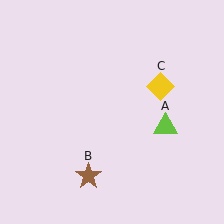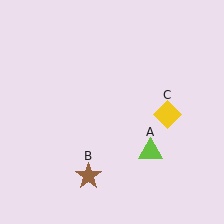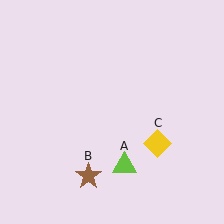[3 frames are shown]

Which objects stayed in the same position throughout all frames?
Brown star (object B) remained stationary.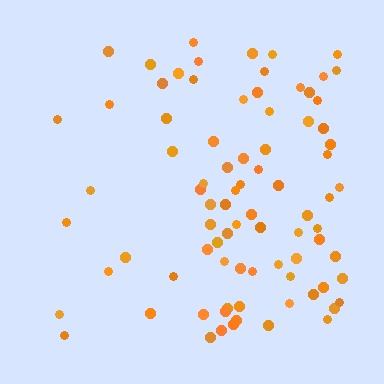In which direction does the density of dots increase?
From left to right, with the right side densest.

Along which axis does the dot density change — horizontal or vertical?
Horizontal.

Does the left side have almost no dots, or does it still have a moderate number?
Still a moderate number, just noticeably fewer than the right.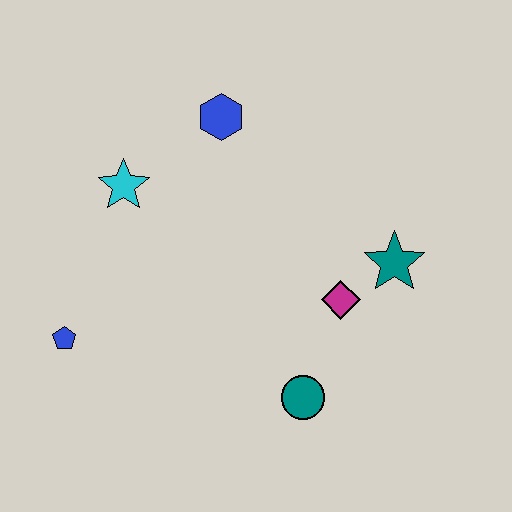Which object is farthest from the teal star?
The blue pentagon is farthest from the teal star.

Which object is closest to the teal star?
The magenta diamond is closest to the teal star.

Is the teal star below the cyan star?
Yes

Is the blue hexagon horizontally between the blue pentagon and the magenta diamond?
Yes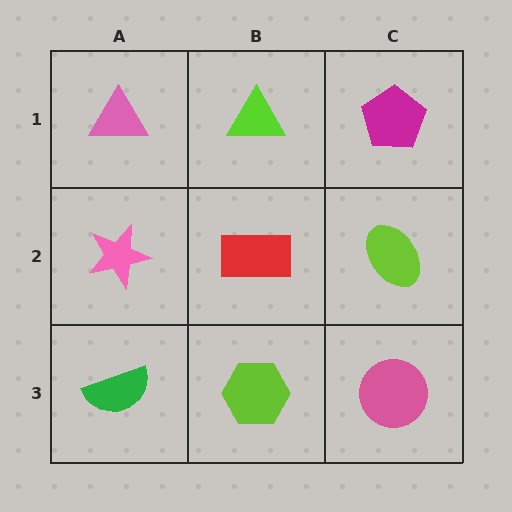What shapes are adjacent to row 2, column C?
A magenta pentagon (row 1, column C), a pink circle (row 3, column C), a red rectangle (row 2, column B).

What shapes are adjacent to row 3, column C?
A lime ellipse (row 2, column C), a lime hexagon (row 3, column B).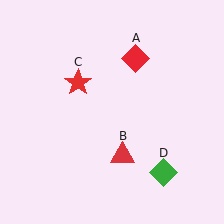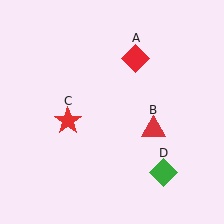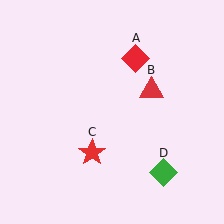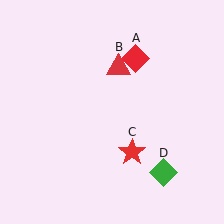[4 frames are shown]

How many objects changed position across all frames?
2 objects changed position: red triangle (object B), red star (object C).